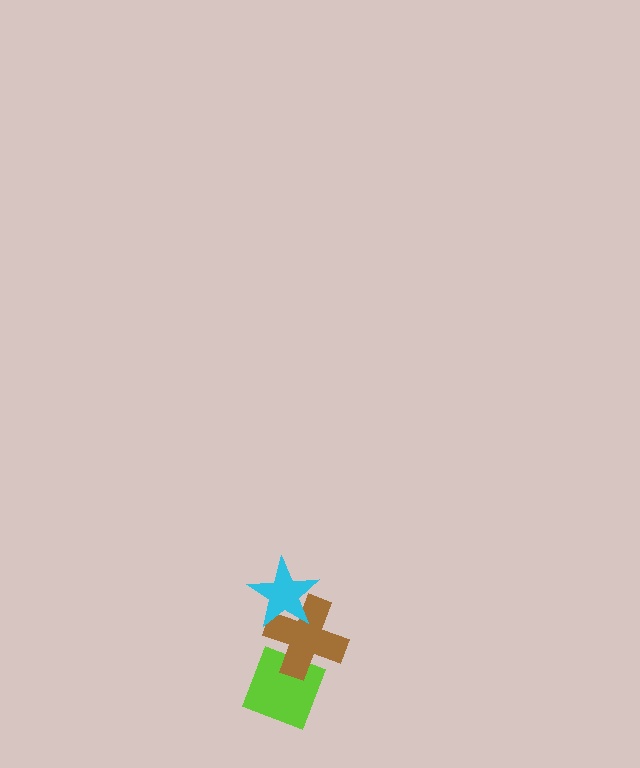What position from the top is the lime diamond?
The lime diamond is 3rd from the top.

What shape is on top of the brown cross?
The cyan star is on top of the brown cross.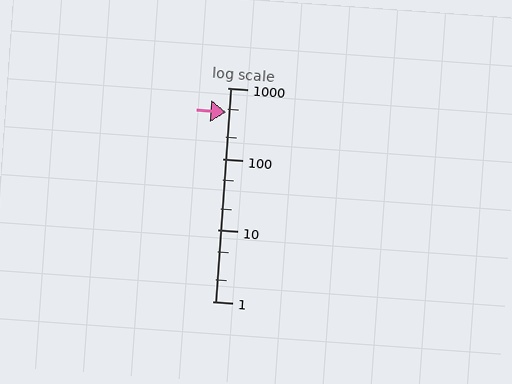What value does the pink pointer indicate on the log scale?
The pointer indicates approximately 450.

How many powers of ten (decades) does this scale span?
The scale spans 3 decades, from 1 to 1000.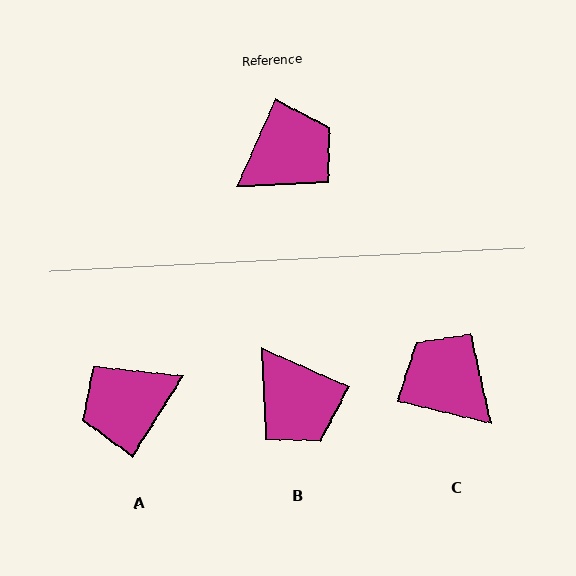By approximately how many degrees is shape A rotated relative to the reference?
Approximately 171 degrees counter-clockwise.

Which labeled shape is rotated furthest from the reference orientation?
A, about 171 degrees away.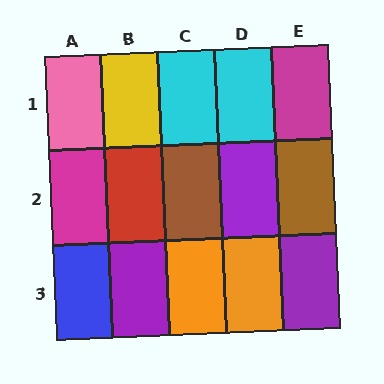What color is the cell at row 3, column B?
Purple.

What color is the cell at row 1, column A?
Pink.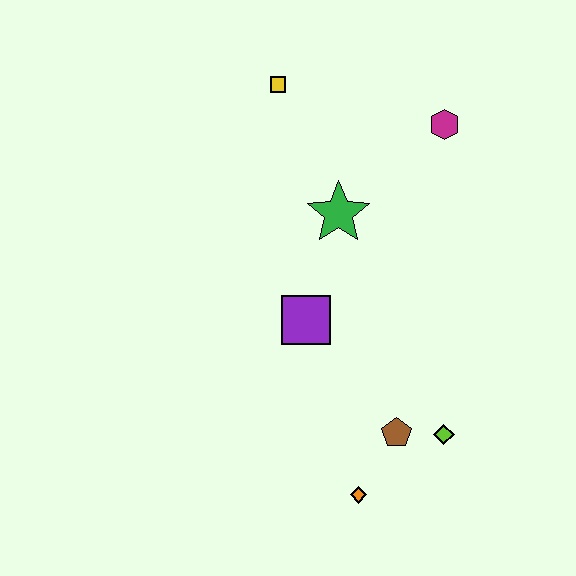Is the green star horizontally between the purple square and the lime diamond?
Yes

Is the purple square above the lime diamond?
Yes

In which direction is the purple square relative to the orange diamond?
The purple square is above the orange diamond.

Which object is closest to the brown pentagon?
The lime diamond is closest to the brown pentagon.